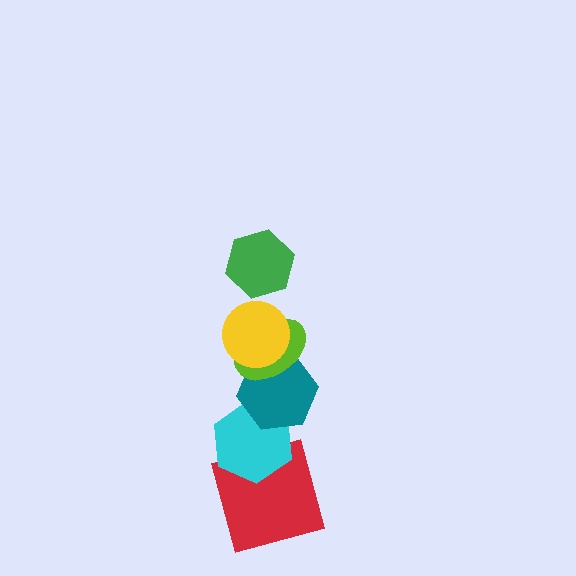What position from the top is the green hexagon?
The green hexagon is 1st from the top.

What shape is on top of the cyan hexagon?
The teal hexagon is on top of the cyan hexagon.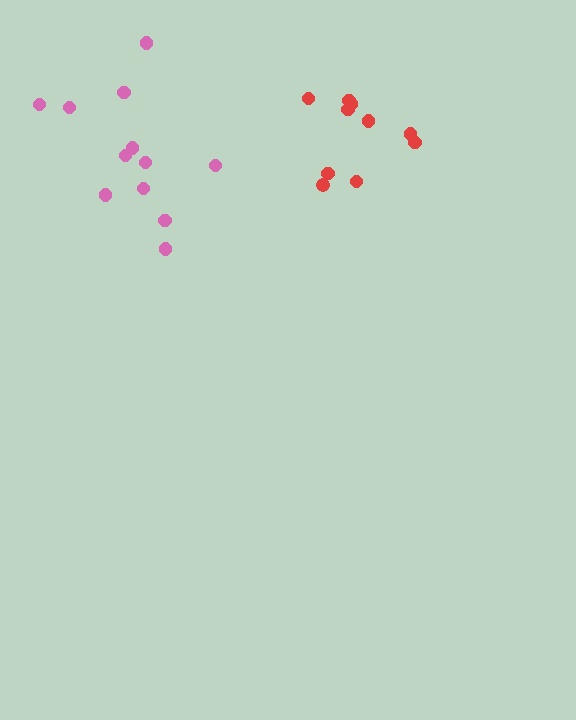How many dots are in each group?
Group 1: 12 dots, Group 2: 10 dots (22 total).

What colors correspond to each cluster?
The clusters are colored: pink, red.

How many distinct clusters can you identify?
There are 2 distinct clusters.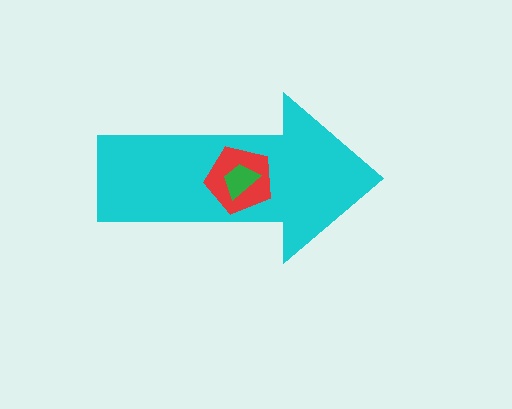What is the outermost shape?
The cyan arrow.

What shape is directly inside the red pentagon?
The green trapezoid.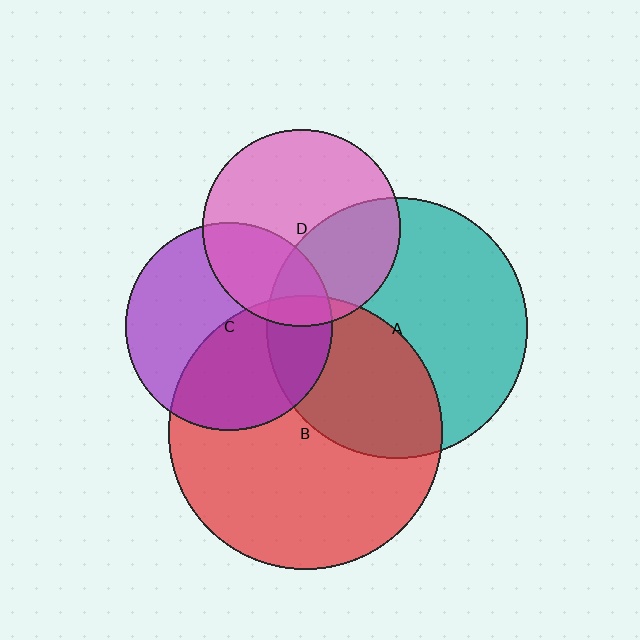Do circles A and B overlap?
Yes.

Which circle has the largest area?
Circle B (red).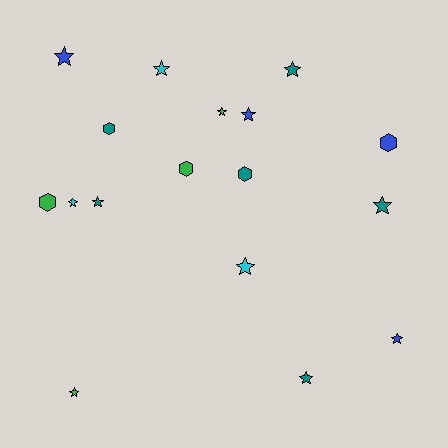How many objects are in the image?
There are 17 objects.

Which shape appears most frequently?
Star, with 12 objects.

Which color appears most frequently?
Teal, with 6 objects.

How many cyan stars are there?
There are 3 cyan stars.